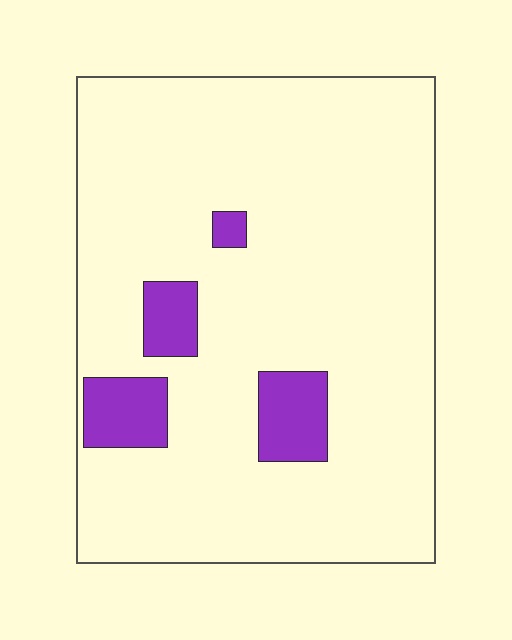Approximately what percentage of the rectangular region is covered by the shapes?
Approximately 10%.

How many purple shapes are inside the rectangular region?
4.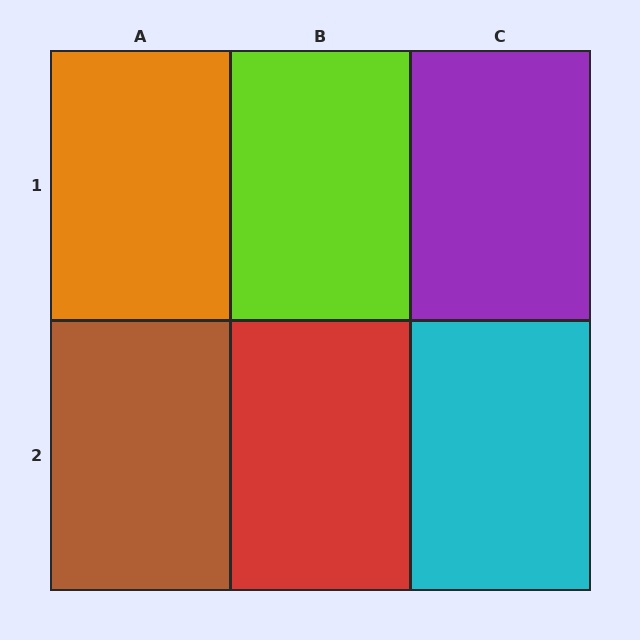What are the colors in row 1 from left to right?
Orange, lime, purple.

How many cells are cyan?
1 cell is cyan.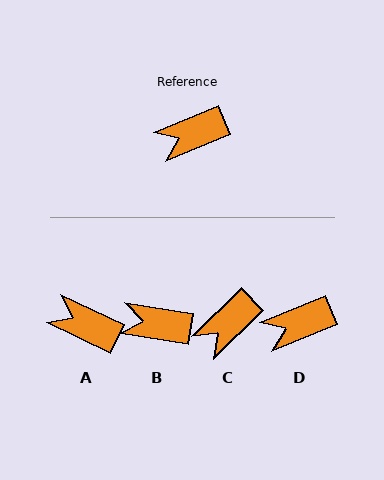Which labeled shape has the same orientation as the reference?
D.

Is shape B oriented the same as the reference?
No, it is off by about 31 degrees.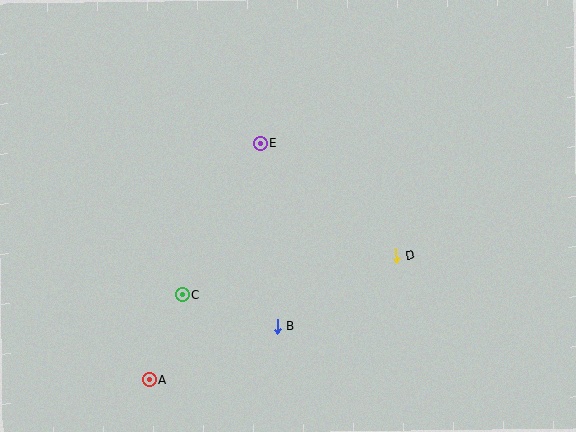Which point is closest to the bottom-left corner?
Point A is closest to the bottom-left corner.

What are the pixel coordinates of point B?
Point B is at (277, 326).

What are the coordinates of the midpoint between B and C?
The midpoint between B and C is at (230, 311).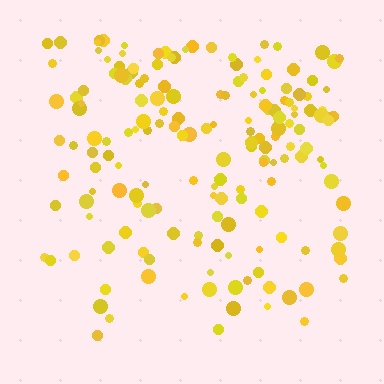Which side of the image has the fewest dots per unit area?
The bottom.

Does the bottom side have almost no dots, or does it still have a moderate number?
Still a moderate number, just noticeably fewer than the top.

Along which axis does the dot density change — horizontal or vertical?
Vertical.